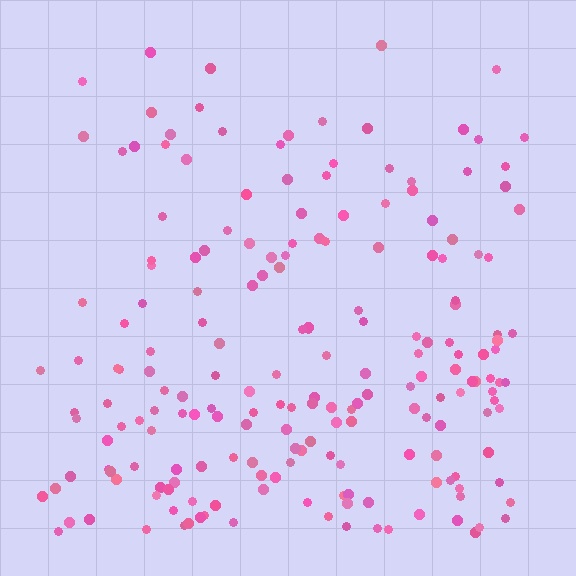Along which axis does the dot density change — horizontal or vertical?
Vertical.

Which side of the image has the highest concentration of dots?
The bottom.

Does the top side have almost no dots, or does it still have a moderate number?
Still a moderate number, just noticeably fewer than the bottom.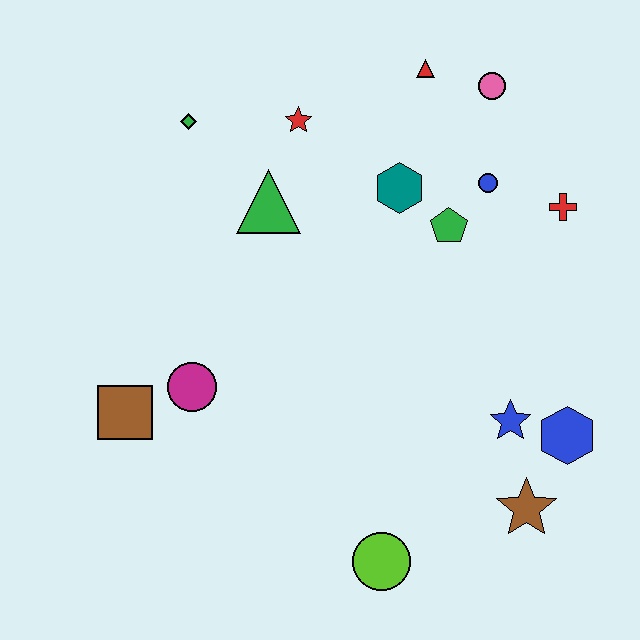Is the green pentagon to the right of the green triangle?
Yes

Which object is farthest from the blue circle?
The brown square is farthest from the blue circle.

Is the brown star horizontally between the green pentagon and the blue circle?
No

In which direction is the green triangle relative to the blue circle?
The green triangle is to the left of the blue circle.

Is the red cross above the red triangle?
No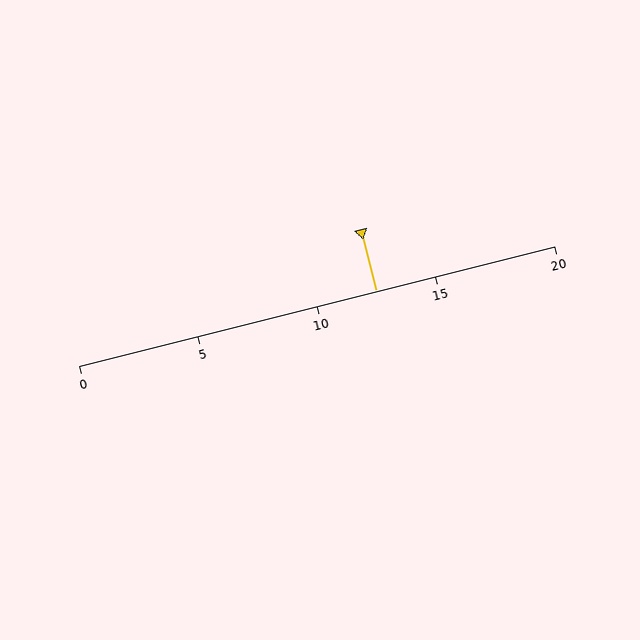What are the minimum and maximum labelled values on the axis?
The axis runs from 0 to 20.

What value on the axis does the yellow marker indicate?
The marker indicates approximately 12.5.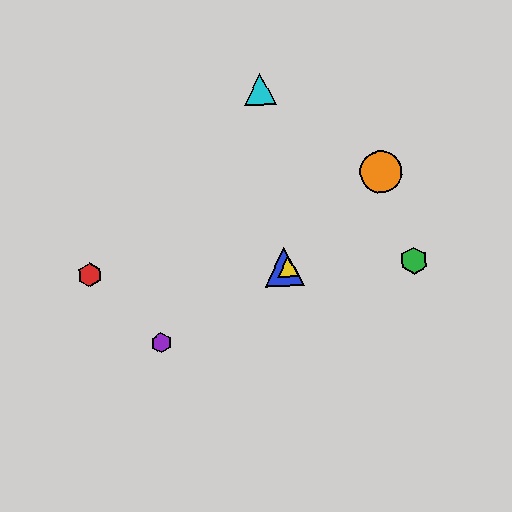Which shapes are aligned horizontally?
The red hexagon, the blue triangle, the green hexagon, the yellow triangle are aligned horizontally.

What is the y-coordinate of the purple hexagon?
The purple hexagon is at y≈343.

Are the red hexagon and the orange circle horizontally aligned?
No, the red hexagon is at y≈275 and the orange circle is at y≈172.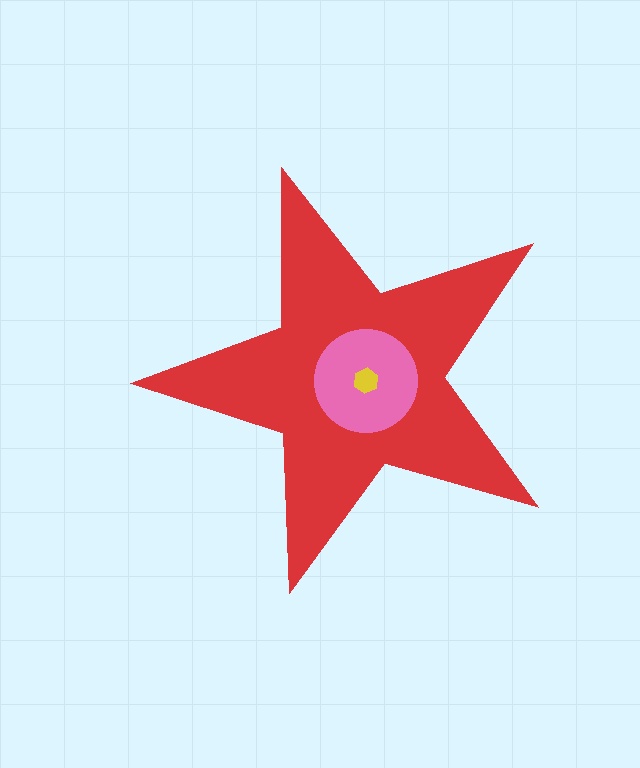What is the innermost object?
The yellow hexagon.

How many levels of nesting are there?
3.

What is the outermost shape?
The red star.